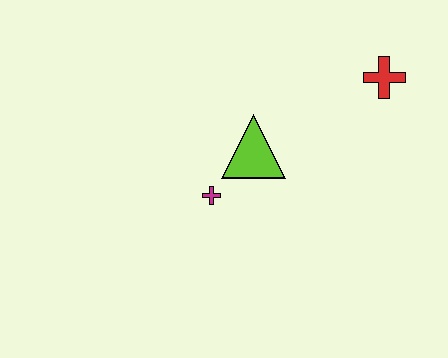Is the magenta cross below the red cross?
Yes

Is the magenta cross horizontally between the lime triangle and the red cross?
No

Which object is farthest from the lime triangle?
The red cross is farthest from the lime triangle.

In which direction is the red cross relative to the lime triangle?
The red cross is to the right of the lime triangle.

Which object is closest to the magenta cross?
The lime triangle is closest to the magenta cross.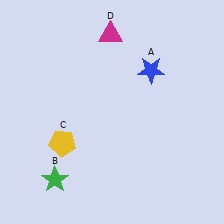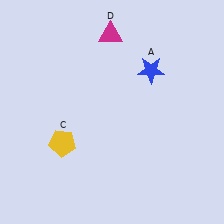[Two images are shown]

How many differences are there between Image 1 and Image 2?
There is 1 difference between the two images.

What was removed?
The green star (B) was removed in Image 2.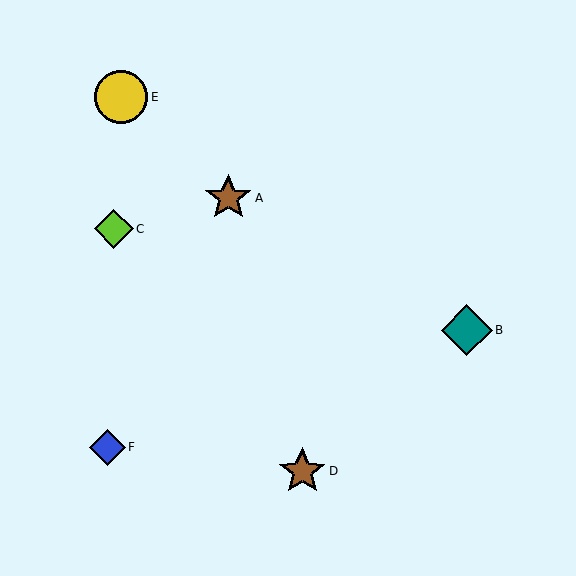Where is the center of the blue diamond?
The center of the blue diamond is at (108, 447).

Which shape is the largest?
The yellow circle (labeled E) is the largest.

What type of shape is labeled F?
Shape F is a blue diamond.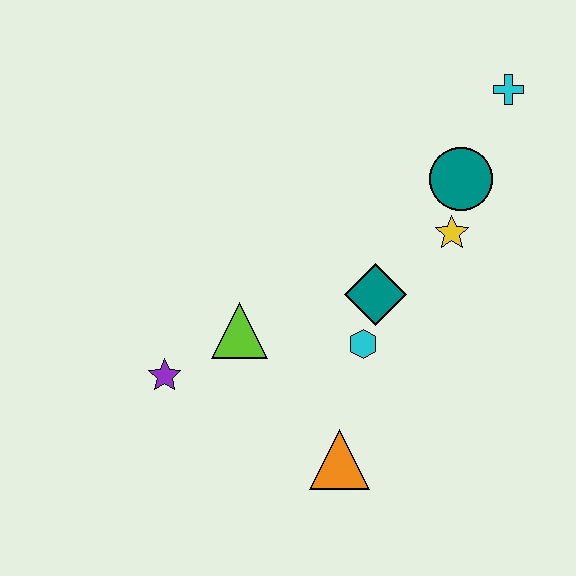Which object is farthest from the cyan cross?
The purple star is farthest from the cyan cross.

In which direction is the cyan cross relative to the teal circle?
The cyan cross is above the teal circle.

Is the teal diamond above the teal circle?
No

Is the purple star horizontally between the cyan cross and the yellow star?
No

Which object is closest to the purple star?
The lime triangle is closest to the purple star.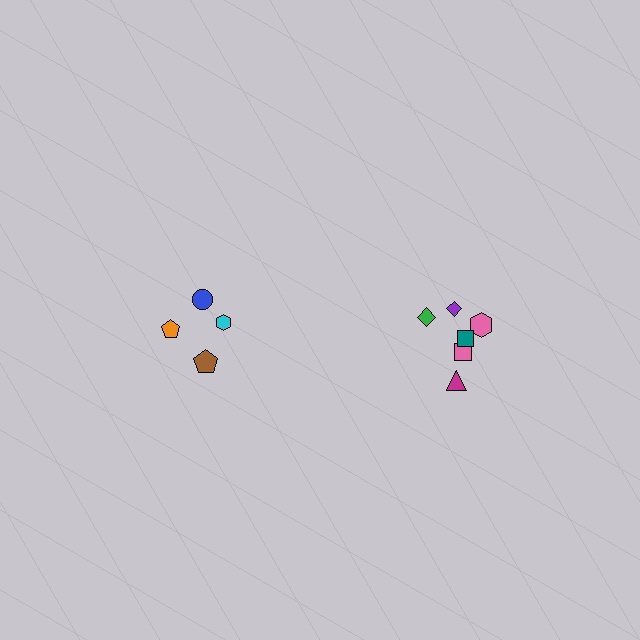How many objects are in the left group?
There are 4 objects.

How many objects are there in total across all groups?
There are 10 objects.